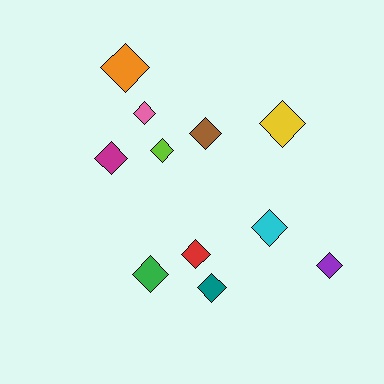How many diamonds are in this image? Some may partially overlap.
There are 11 diamonds.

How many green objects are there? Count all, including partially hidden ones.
There is 1 green object.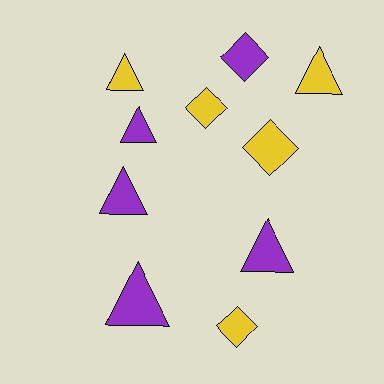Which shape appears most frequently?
Triangle, with 6 objects.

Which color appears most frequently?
Yellow, with 5 objects.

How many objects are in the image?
There are 10 objects.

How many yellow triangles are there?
There are 2 yellow triangles.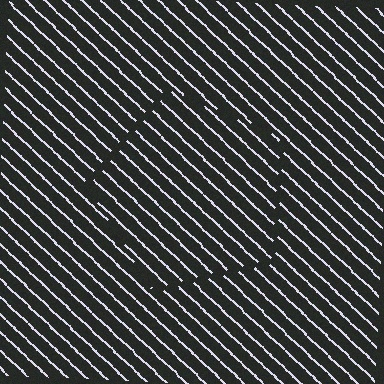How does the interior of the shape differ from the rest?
The interior of the shape contains the same grating, shifted by half a period — the contour is defined by the phase discontinuity where line-ends from the inner and outer gratings abut.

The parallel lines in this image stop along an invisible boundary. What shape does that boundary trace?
An illusory pentagon. The interior of the shape contains the same grating, shifted by half a period — the contour is defined by the phase discontinuity where line-ends from the inner and outer gratings abut.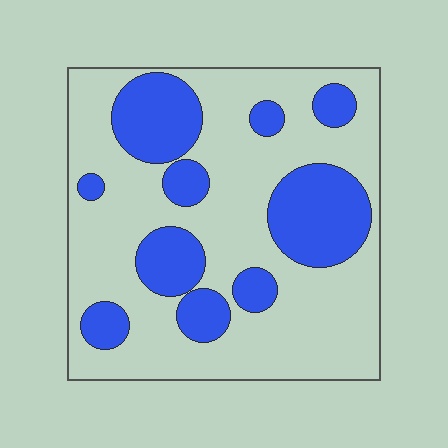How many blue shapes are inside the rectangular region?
10.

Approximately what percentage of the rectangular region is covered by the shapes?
Approximately 30%.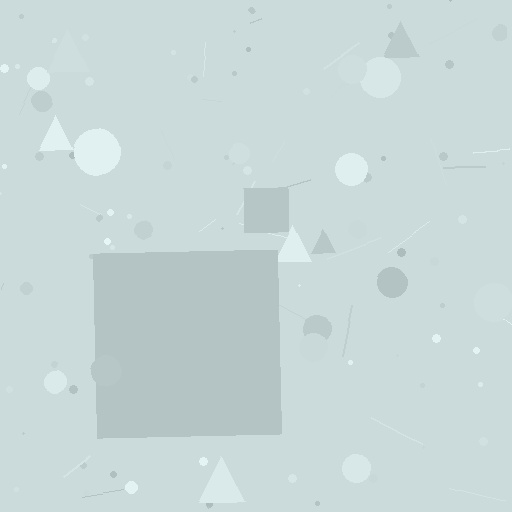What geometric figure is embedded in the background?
A square is embedded in the background.